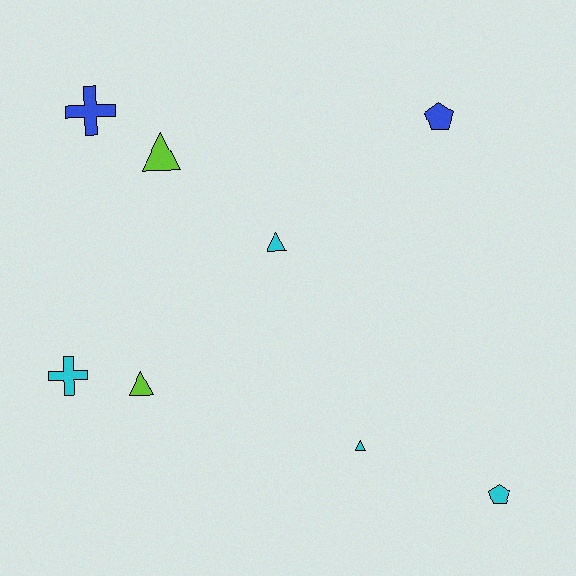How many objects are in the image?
There are 8 objects.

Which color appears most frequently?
Cyan, with 4 objects.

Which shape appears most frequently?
Triangle, with 4 objects.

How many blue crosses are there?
There is 1 blue cross.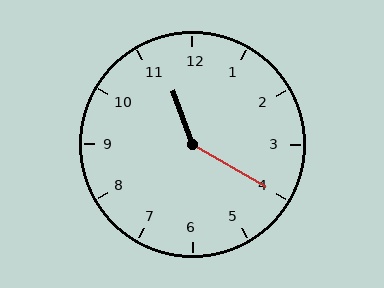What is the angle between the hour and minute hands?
Approximately 140 degrees.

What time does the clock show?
11:20.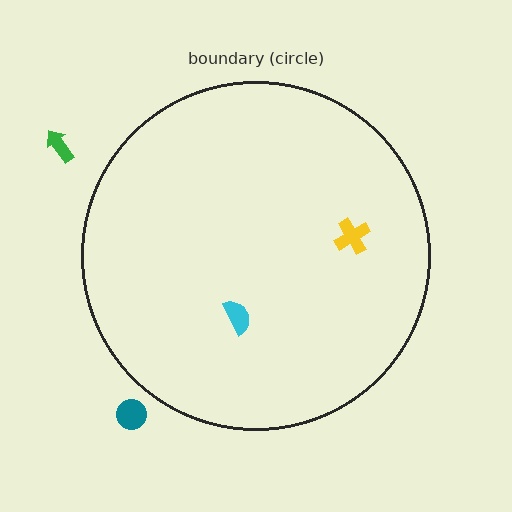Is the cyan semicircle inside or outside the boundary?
Inside.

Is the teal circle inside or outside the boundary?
Outside.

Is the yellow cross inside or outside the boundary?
Inside.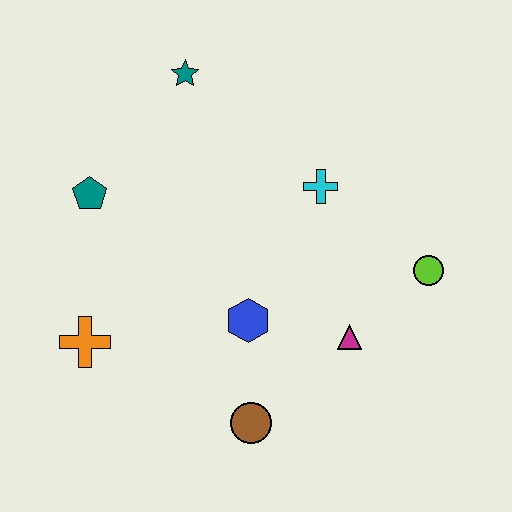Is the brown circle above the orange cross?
No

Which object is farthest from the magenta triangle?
The teal star is farthest from the magenta triangle.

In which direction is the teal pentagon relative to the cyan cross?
The teal pentagon is to the left of the cyan cross.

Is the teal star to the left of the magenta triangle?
Yes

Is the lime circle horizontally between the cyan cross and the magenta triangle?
No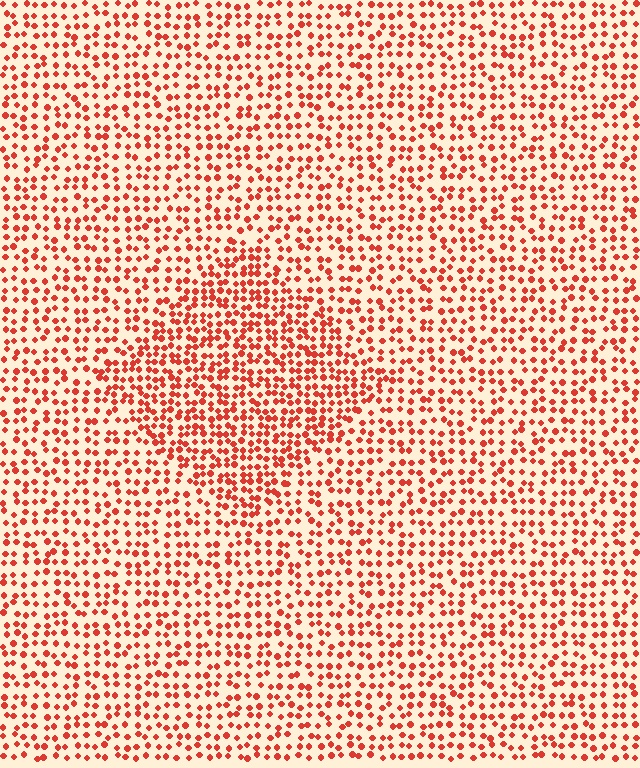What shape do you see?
I see a diamond.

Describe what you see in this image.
The image contains small red elements arranged at two different densities. A diamond-shaped region is visible where the elements are more densely packed than the surrounding area.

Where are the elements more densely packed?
The elements are more densely packed inside the diamond boundary.